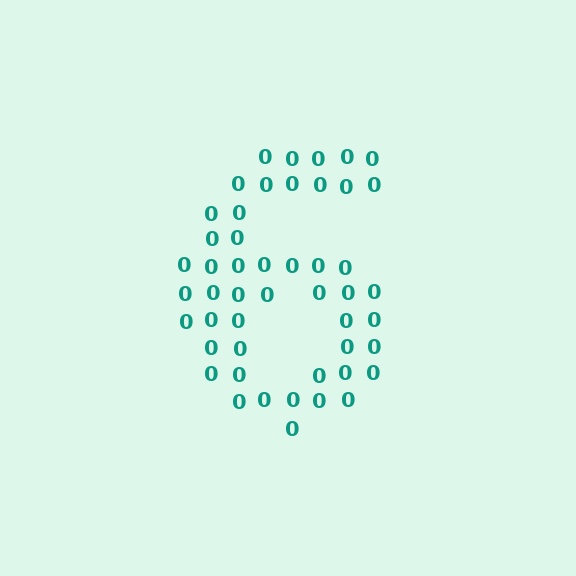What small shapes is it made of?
It is made of small digit 0's.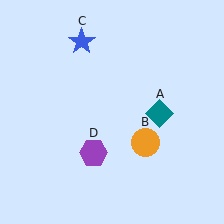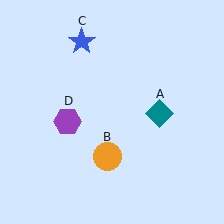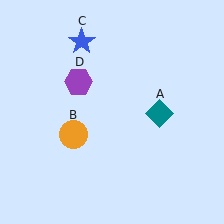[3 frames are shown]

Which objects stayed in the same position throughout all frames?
Teal diamond (object A) and blue star (object C) remained stationary.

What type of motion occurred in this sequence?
The orange circle (object B), purple hexagon (object D) rotated clockwise around the center of the scene.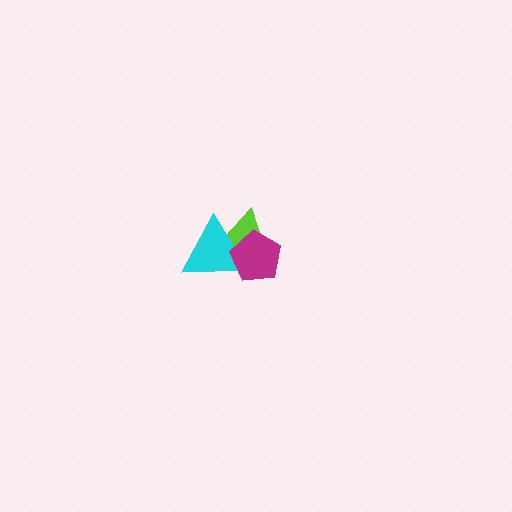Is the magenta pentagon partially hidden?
No, no other shape covers it.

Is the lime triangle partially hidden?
Yes, it is partially covered by another shape.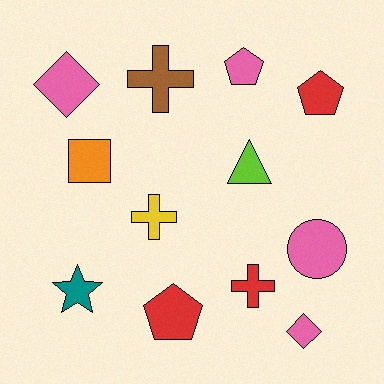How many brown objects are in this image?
There is 1 brown object.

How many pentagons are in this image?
There are 3 pentagons.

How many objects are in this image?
There are 12 objects.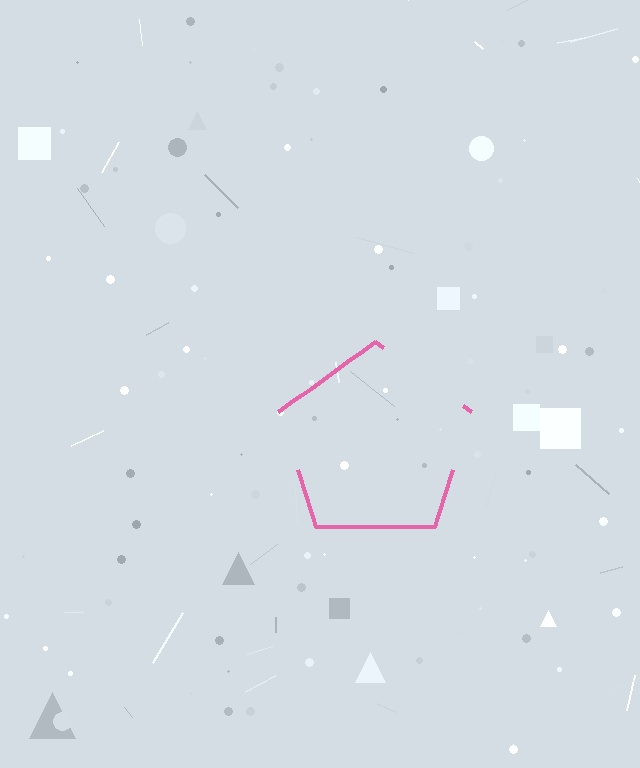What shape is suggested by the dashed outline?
The dashed outline suggests a pentagon.